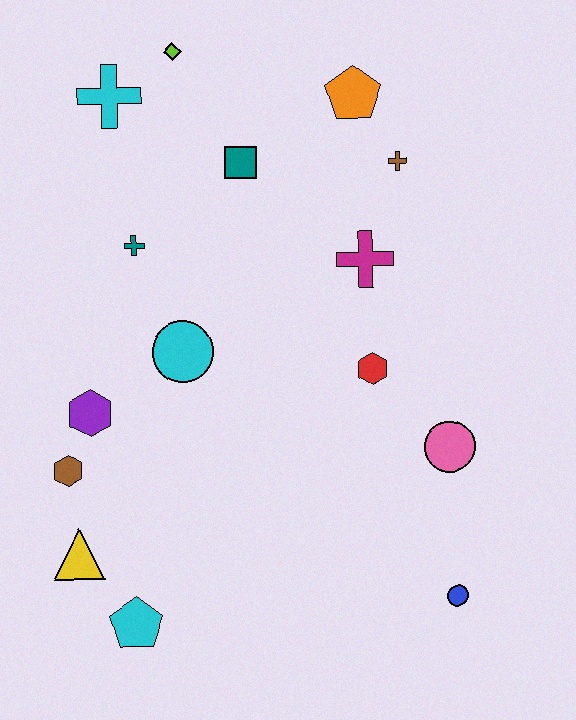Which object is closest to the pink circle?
The red hexagon is closest to the pink circle.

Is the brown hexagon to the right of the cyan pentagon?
No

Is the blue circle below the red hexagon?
Yes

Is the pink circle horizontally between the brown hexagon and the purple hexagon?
No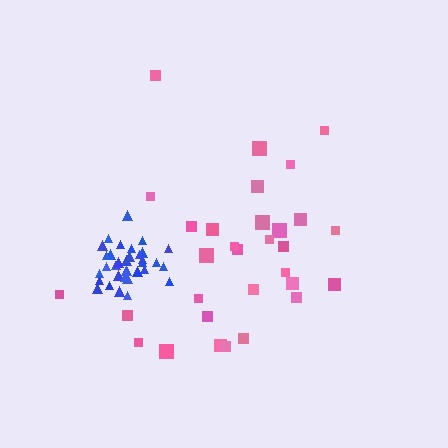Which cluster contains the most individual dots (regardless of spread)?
Blue (34).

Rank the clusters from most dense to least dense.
blue, pink.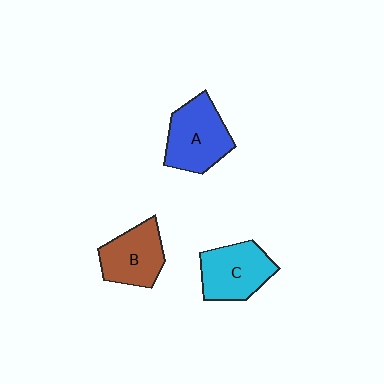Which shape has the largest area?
Shape A (blue).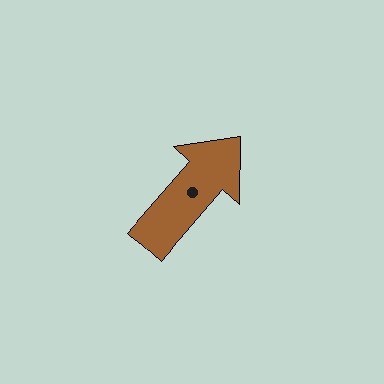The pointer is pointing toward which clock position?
Roughly 1 o'clock.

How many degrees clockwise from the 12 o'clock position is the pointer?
Approximately 41 degrees.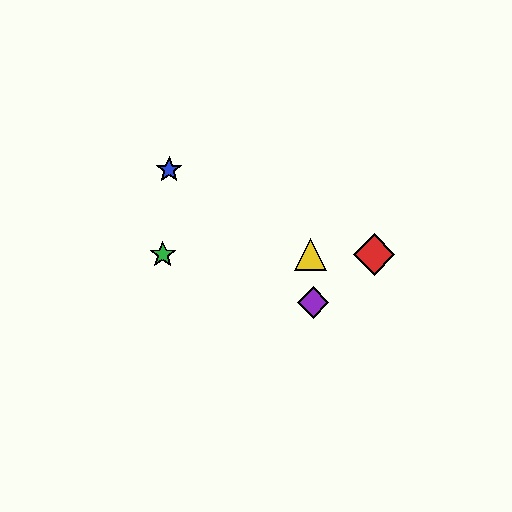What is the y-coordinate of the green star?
The green star is at y≈254.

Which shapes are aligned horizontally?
The red diamond, the green star, the yellow triangle are aligned horizontally.